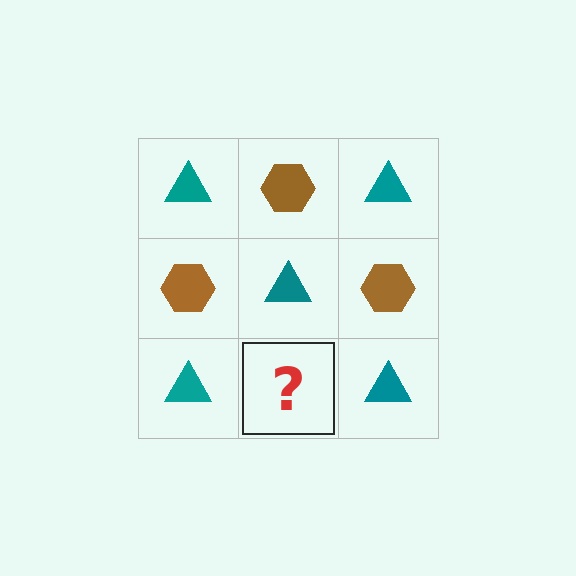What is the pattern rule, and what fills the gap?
The rule is that it alternates teal triangle and brown hexagon in a checkerboard pattern. The gap should be filled with a brown hexagon.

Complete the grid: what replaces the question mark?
The question mark should be replaced with a brown hexagon.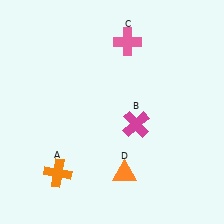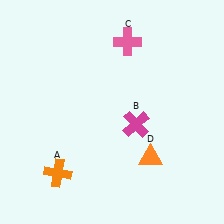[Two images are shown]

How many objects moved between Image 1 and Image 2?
1 object moved between the two images.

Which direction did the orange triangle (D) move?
The orange triangle (D) moved right.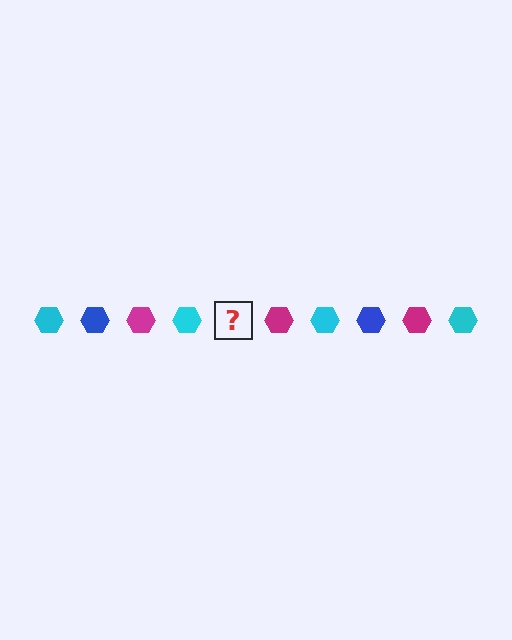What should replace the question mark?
The question mark should be replaced with a blue hexagon.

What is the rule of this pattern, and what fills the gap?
The rule is that the pattern cycles through cyan, blue, magenta hexagons. The gap should be filled with a blue hexagon.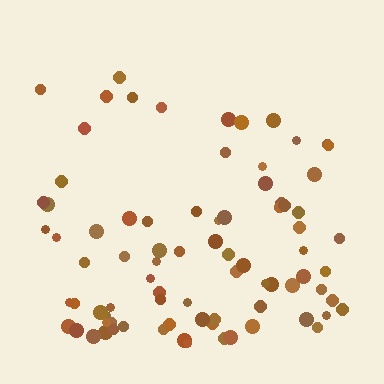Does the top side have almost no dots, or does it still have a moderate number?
Still a moderate number, just noticeably fewer than the bottom.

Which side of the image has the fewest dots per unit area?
The top.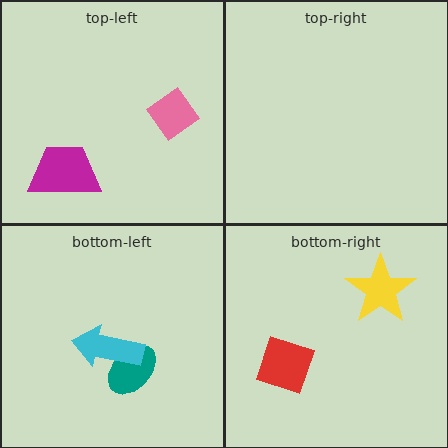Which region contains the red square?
The bottom-right region.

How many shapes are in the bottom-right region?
2.